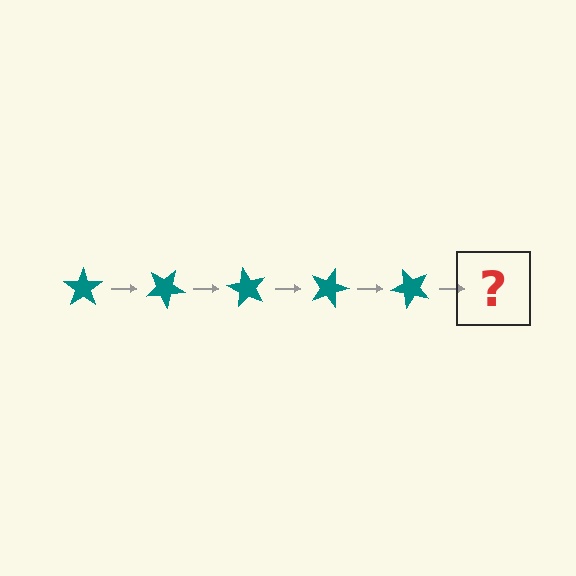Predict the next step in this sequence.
The next step is a teal star rotated 150 degrees.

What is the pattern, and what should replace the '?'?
The pattern is that the star rotates 30 degrees each step. The '?' should be a teal star rotated 150 degrees.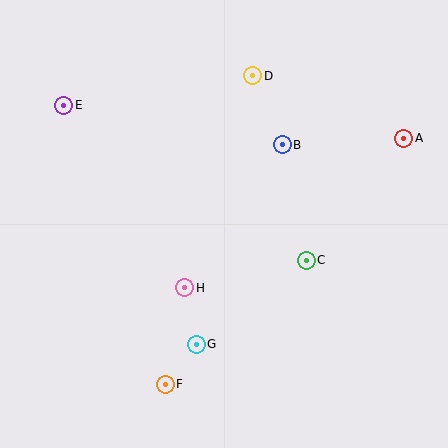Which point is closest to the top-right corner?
Point A is closest to the top-right corner.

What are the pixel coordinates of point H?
Point H is at (185, 288).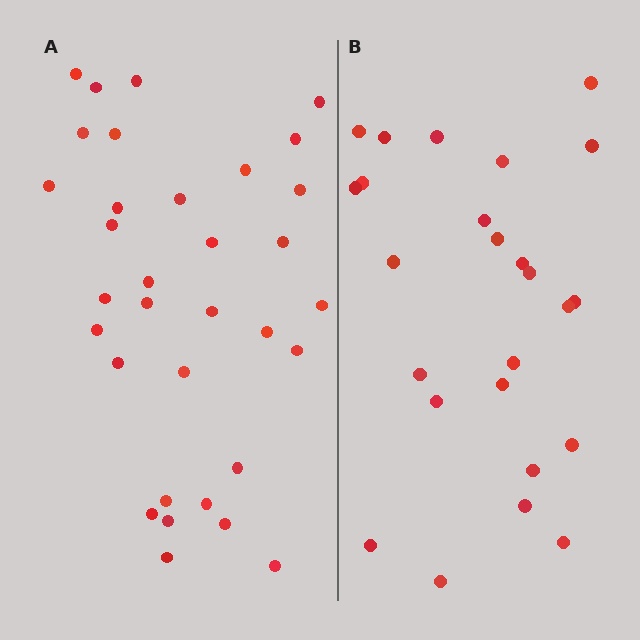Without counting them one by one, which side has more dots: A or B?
Region A (the left region) has more dots.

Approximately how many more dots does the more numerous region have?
Region A has roughly 8 or so more dots than region B.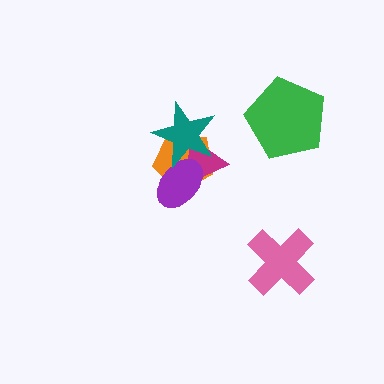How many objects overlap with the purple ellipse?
3 objects overlap with the purple ellipse.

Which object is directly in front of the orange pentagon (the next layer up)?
The magenta triangle is directly in front of the orange pentagon.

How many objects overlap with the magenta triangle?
3 objects overlap with the magenta triangle.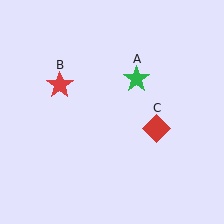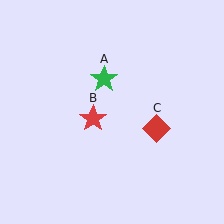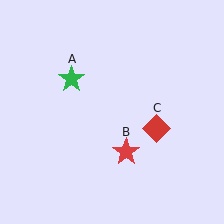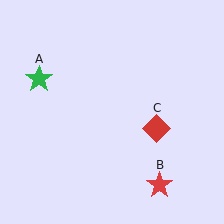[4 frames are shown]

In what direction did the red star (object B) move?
The red star (object B) moved down and to the right.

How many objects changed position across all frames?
2 objects changed position: green star (object A), red star (object B).